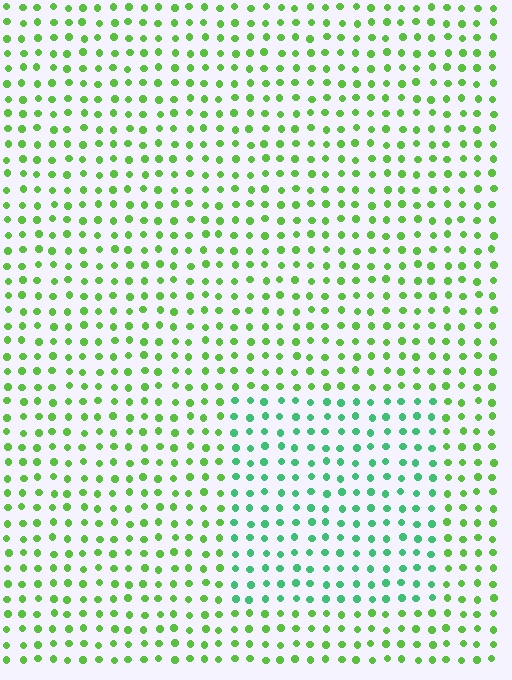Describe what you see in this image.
The image is filled with small lime elements in a uniform arrangement. A rectangle-shaped region is visible where the elements are tinted to a slightly different hue, forming a subtle color boundary.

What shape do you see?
I see a rectangle.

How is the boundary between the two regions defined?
The boundary is defined purely by a slight shift in hue (about 37 degrees). Spacing, size, and orientation are identical on both sides.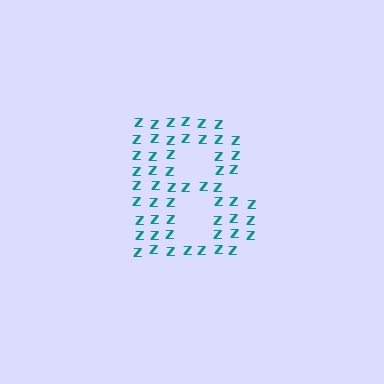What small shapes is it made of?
It is made of small letter Z's.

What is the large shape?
The large shape is the letter B.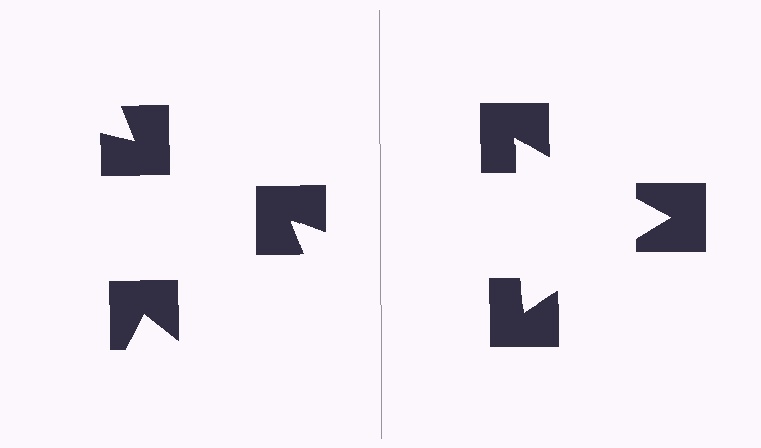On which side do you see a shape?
An illusory triangle appears on the right side. On the left side the wedge cuts are rotated, so no coherent shape forms.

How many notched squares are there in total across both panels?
6 — 3 on each side.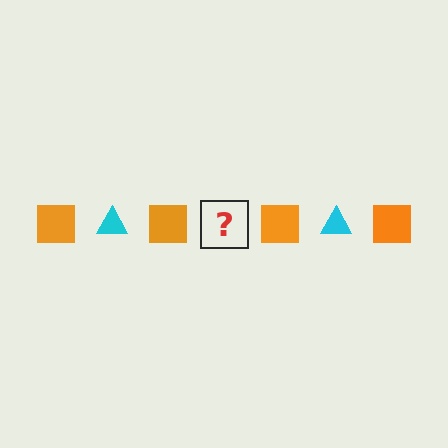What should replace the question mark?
The question mark should be replaced with a cyan triangle.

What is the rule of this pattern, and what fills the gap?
The rule is that the pattern alternates between orange square and cyan triangle. The gap should be filled with a cyan triangle.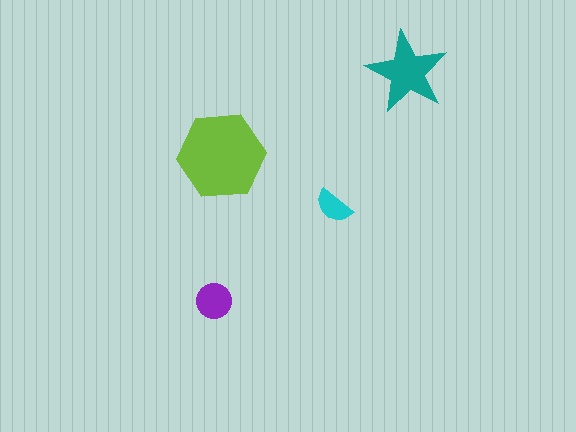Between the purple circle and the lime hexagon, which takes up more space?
The lime hexagon.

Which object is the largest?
The lime hexagon.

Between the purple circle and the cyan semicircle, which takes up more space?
The purple circle.